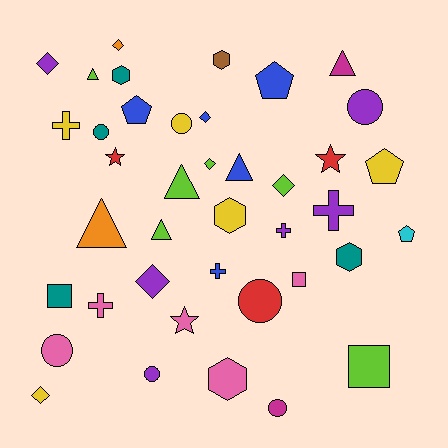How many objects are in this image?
There are 40 objects.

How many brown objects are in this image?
There is 1 brown object.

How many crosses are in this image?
There are 5 crosses.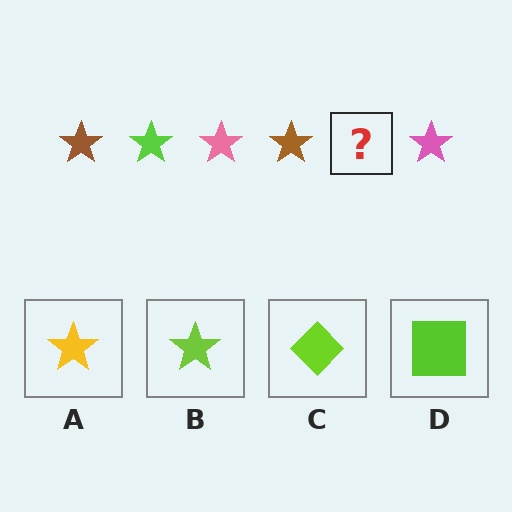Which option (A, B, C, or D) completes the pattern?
B.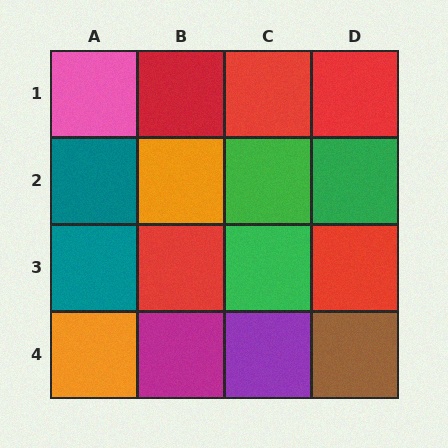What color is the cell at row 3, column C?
Green.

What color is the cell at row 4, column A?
Orange.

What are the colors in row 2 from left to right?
Teal, orange, green, green.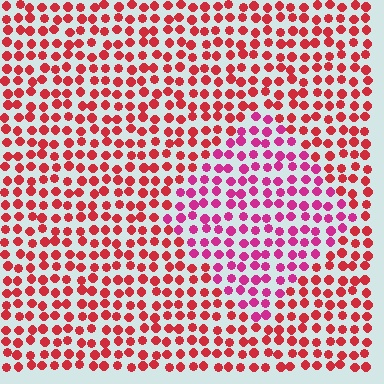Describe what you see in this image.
The image is filled with small red elements in a uniform arrangement. A diamond-shaped region is visible where the elements are tinted to a slightly different hue, forming a subtle color boundary.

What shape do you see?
I see a diamond.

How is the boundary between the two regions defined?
The boundary is defined purely by a slight shift in hue (about 33 degrees). Spacing, size, and orientation are identical on both sides.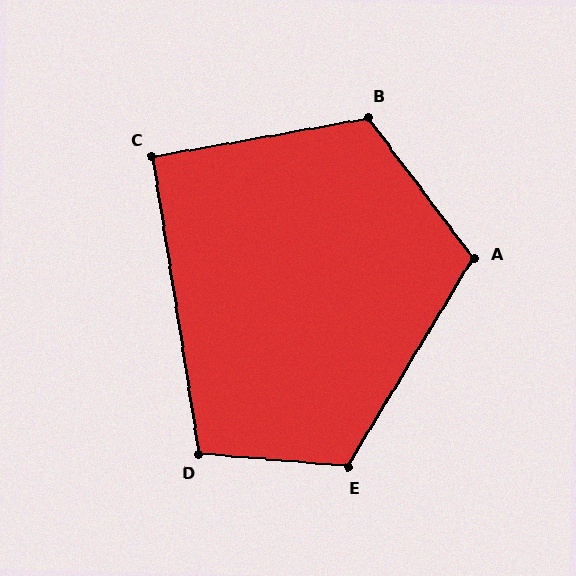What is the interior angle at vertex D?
Approximately 104 degrees (obtuse).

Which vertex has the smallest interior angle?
C, at approximately 91 degrees.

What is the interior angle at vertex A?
Approximately 112 degrees (obtuse).